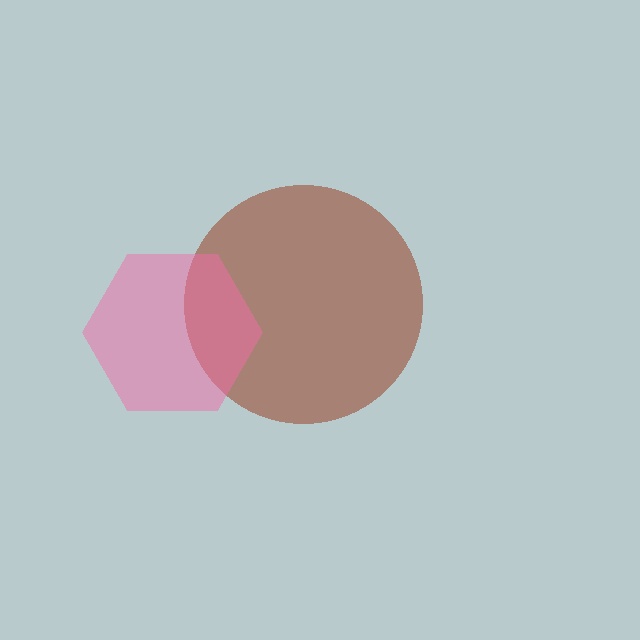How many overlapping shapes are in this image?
There are 2 overlapping shapes in the image.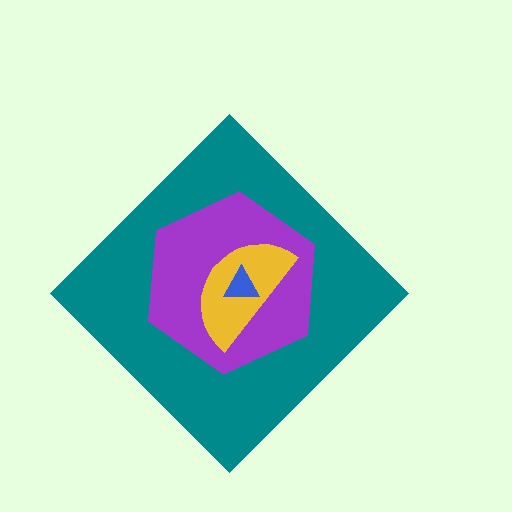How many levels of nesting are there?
4.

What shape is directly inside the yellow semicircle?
The blue triangle.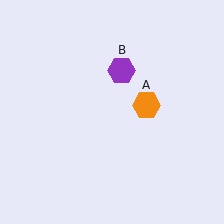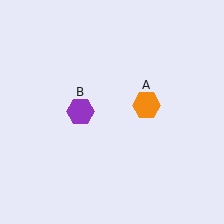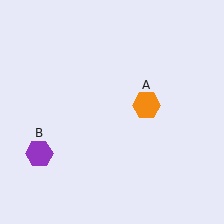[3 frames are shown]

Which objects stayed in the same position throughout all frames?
Orange hexagon (object A) remained stationary.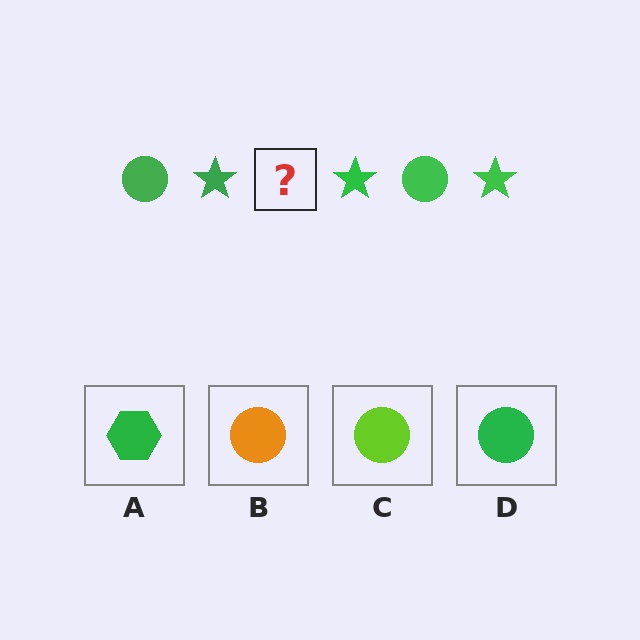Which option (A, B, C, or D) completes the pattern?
D.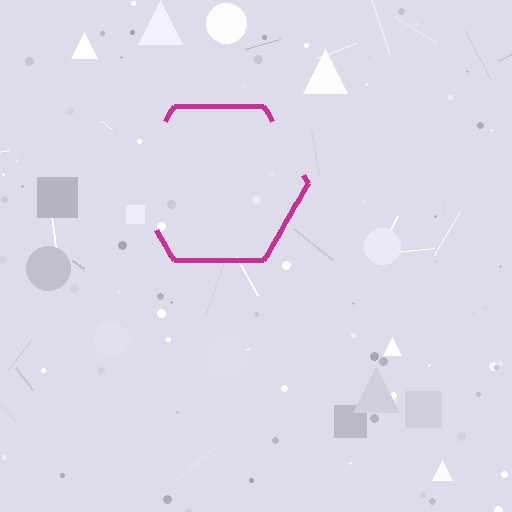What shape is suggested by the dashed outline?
The dashed outline suggests a hexagon.